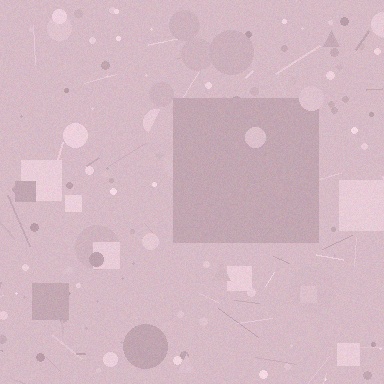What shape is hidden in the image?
A square is hidden in the image.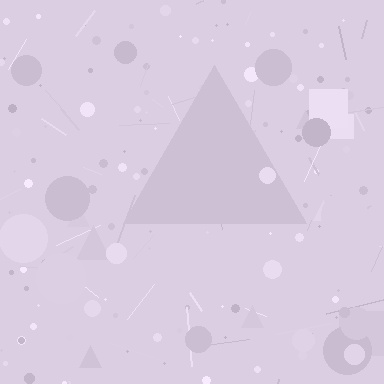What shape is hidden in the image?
A triangle is hidden in the image.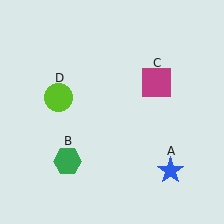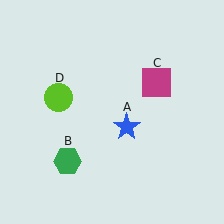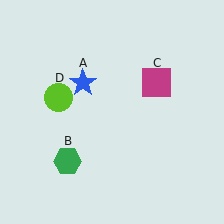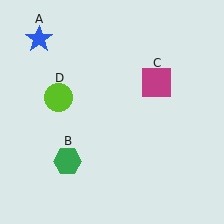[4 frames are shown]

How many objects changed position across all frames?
1 object changed position: blue star (object A).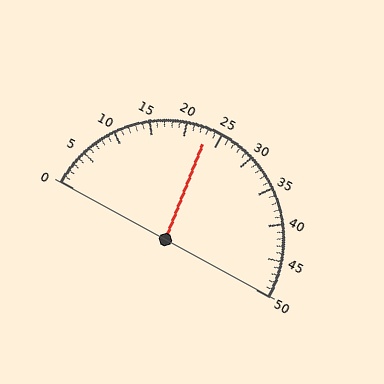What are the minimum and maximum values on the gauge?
The gauge ranges from 0 to 50.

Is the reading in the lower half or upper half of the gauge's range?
The reading is in the lower half of the range (0 to 50).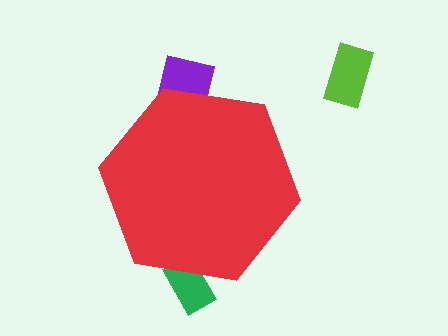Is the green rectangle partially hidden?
Yes, the green rectangle is partially hidden behind the red hexagon.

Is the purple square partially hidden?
Yes, the purple square is partially hidden behind the red hexagon.